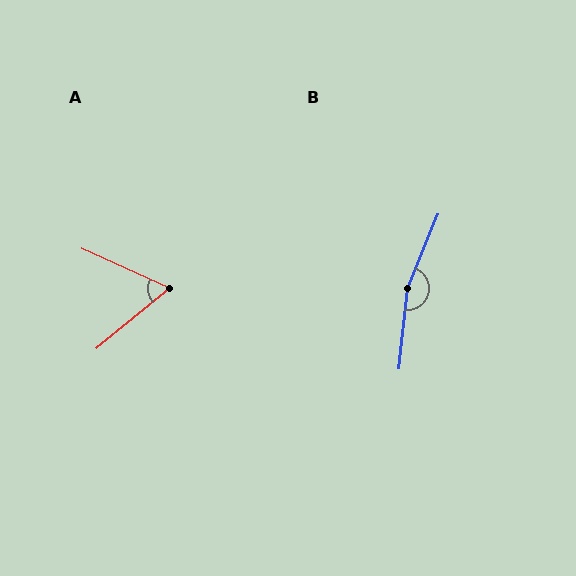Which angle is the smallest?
A, at approximately 64 degrees.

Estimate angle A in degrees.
Approximately 64 degrees.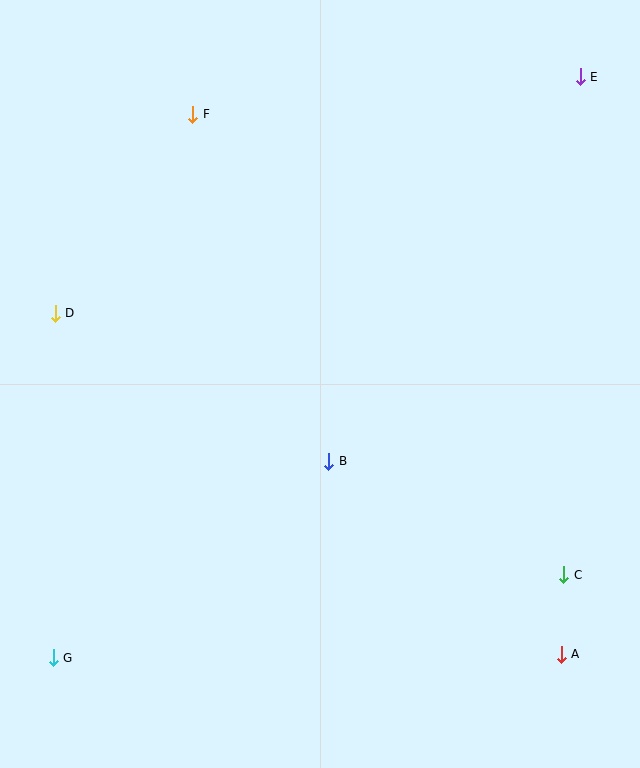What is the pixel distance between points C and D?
The distance between C and D is 572 pixels.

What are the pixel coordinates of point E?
Point E is at (580, 77).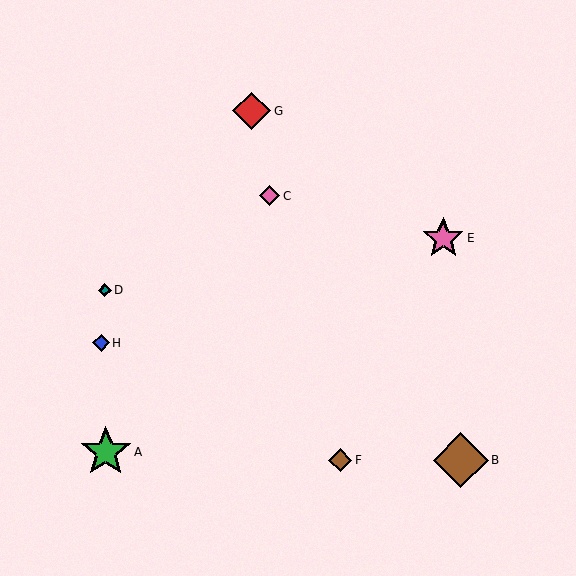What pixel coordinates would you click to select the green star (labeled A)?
Click at (106, 452) to select the green star A.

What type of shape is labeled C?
Shape C is a pink diamond.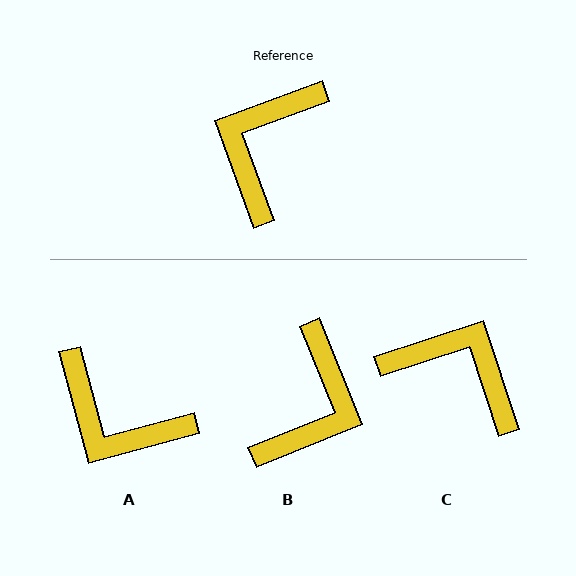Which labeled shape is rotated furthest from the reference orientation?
B, about 178 degrees away.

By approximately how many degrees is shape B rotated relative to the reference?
Approximately 178 degrees clockwise.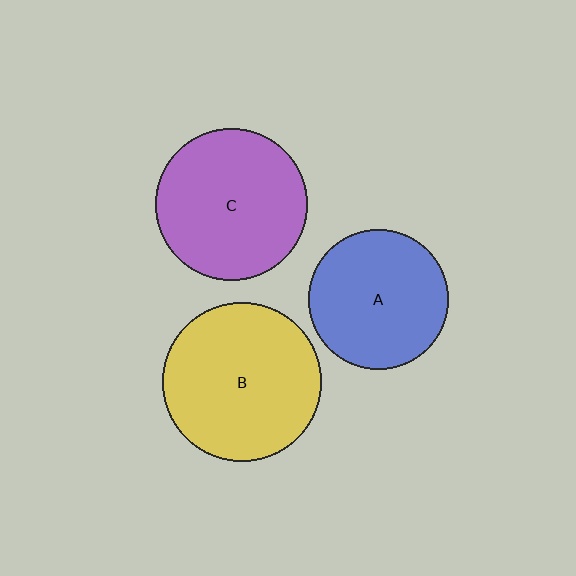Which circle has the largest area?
Circle B (yellow).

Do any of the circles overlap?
No, none of the circles overlap.